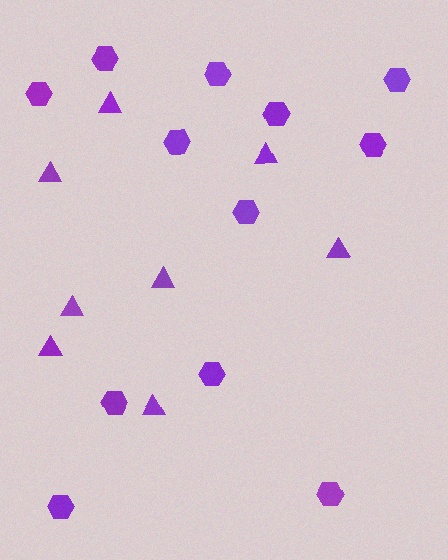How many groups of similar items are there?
There are 2 groups: one group of triangles (8) and one group of hexagons (12).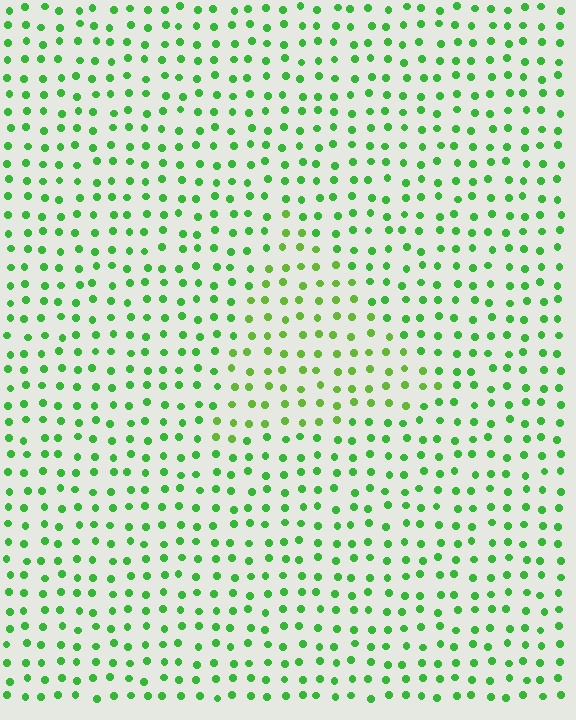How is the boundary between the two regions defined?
The boundary is defined purely by a slight shift in hue (about 23 degrees). Spacing, size, and orientation are identical on both sides.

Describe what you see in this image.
The image is filled with small green elements in a uniform arrangement. A triangle-shaped region is visible where the elements are tinted to a slightly different hue, forming a subtle color boundary.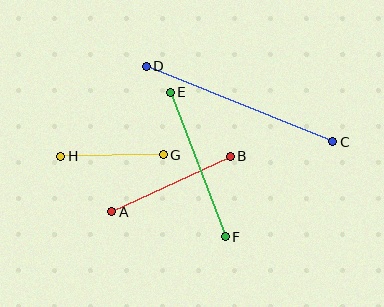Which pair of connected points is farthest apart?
Points C and D are farthest apart.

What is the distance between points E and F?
The distance is approximately 155 pixels.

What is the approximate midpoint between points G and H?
The midpoint is at approximately (112, 155) pixels.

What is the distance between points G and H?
The distance is approximately 102 pixels.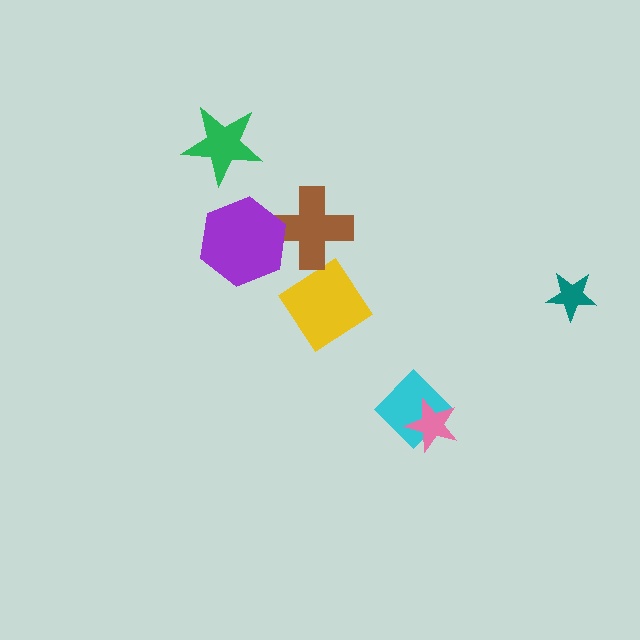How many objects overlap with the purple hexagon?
1 object overlaps with the purple hexagon.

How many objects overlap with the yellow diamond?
0 objects overlap with the yellow diamond.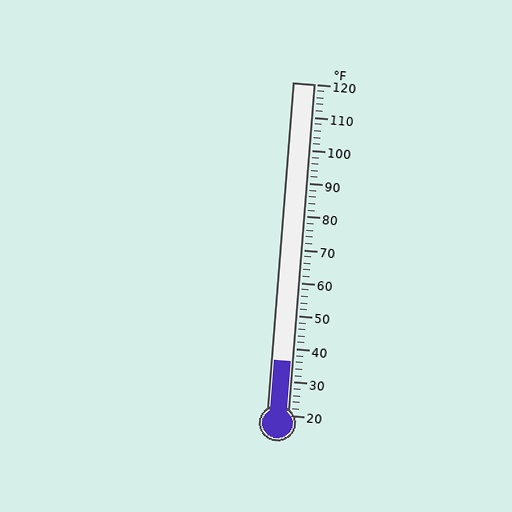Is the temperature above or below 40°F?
The temperature is below 40°F.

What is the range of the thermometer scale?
The thermometer scale ranges from 20°F to 120°F.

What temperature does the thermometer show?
The thermometer shows approximately 36°F.